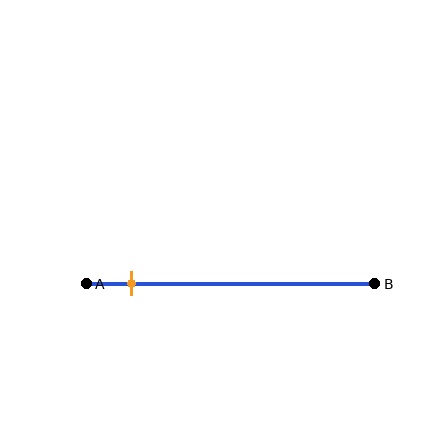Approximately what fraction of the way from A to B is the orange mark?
The orange mark is approximately 15% of the way from A to B.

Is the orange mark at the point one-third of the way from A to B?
No, the mark is at about 15% from A, not at the 33% one-third point.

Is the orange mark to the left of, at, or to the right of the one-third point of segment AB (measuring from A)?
The orange mark is to the left of the one-third point of segment AB.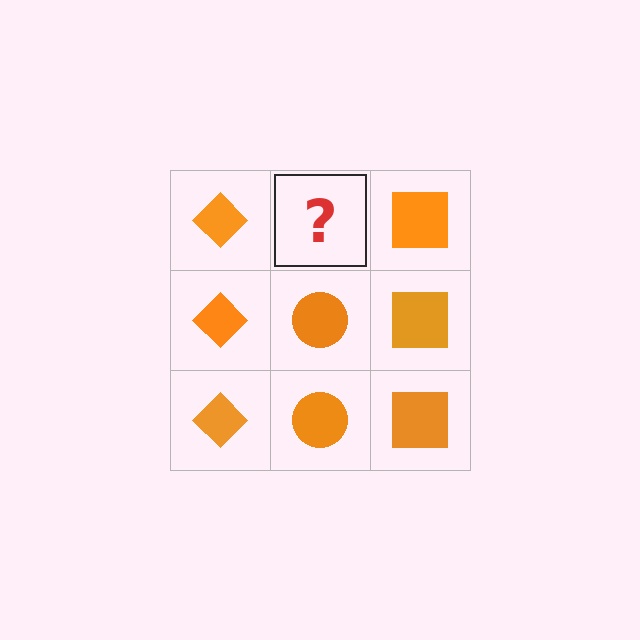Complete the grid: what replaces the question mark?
The question mark should be replaced with an orange circle.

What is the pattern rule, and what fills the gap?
The rule is that each column has a consistent shape. The gap should be filled with an orange circle.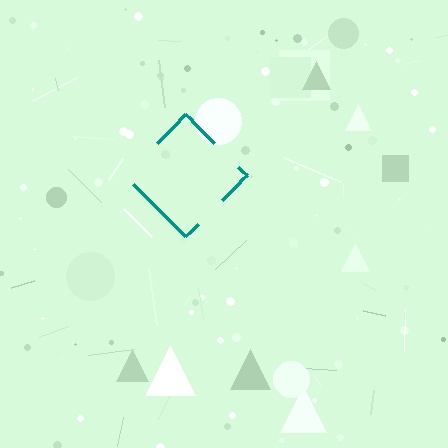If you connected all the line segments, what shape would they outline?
They would outline a diamond.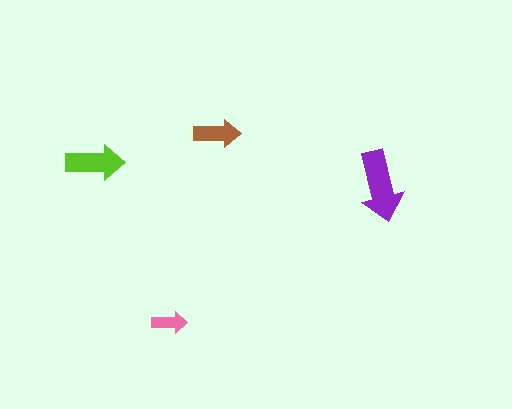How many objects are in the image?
There are 4 objects in the image.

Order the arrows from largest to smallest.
the purple one, the lime one, the brown one, the pink one.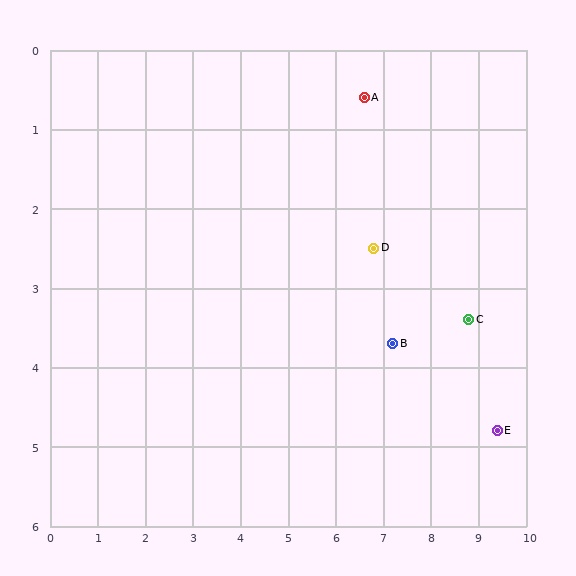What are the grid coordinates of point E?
Point E is at approximately (9.4, 4.8).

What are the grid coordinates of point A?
Point A is at approximately (6.6, 0.6).